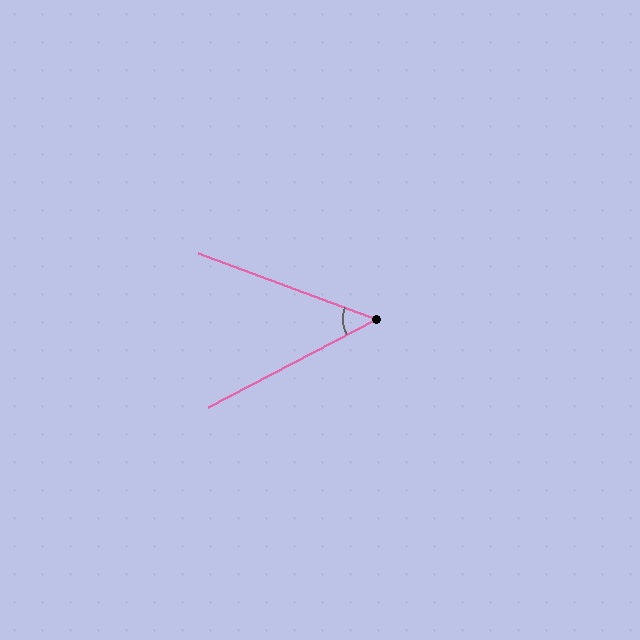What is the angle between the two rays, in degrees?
Approximately 48 degrees.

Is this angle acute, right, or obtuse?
It is acute.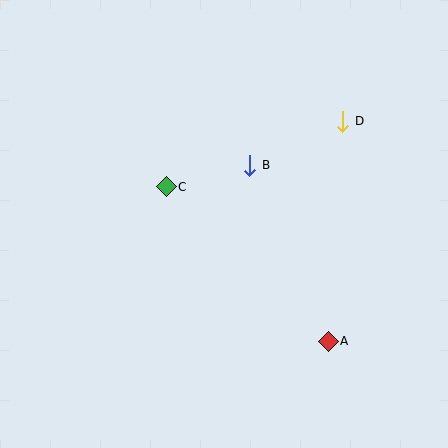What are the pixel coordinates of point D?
Point D is at (343, 121).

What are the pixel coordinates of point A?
Point A is at (328, 341).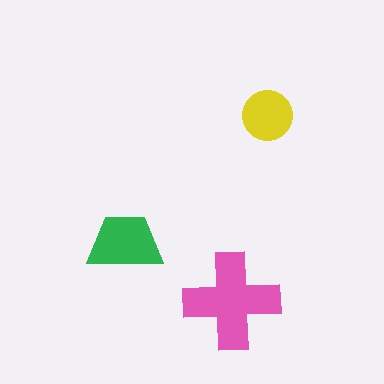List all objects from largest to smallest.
The pink cross, the green trapezoid, the yellow circle.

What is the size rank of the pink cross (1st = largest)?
1st.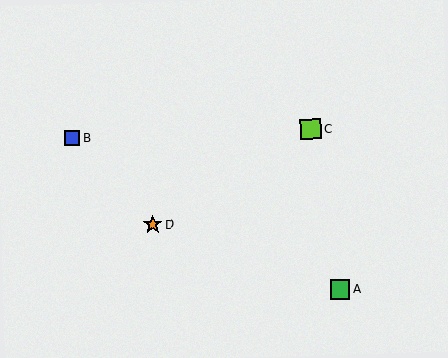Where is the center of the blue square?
The center of the blue square is at (72, 138).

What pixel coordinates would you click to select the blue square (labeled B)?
Click at (72, 138) to select the blue square B.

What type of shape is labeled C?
Shape C is a lime square.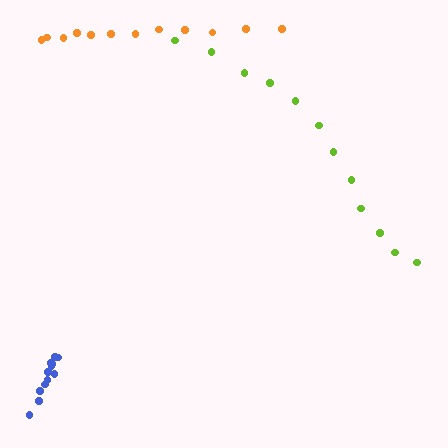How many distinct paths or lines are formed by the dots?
There are 3 distinct paths.